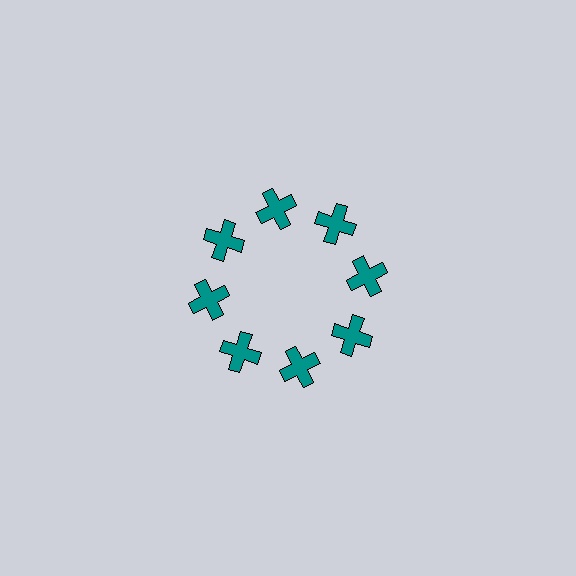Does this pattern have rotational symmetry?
Yes, this pattern has 8-fold rotational symmetry. It looks the same after rotating 45 degrees around the center.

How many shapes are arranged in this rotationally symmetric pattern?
There are 8 shapes, arranged in 8 groups of 1.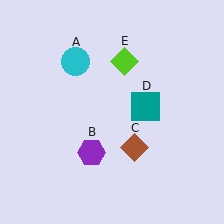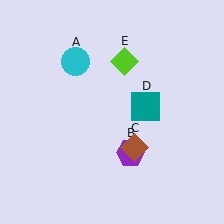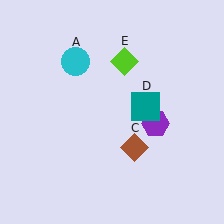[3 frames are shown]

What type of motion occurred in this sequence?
The purple hexagon (object B) rotated counterclockwise around the center of the scene.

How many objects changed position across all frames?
1 object changed position: purple hexagon (object B).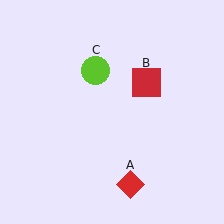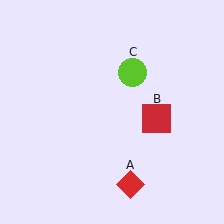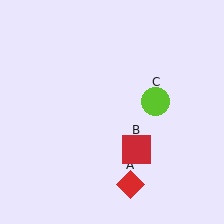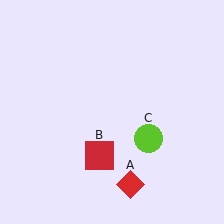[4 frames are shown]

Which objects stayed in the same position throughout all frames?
Red diamond (object A) remained stationary.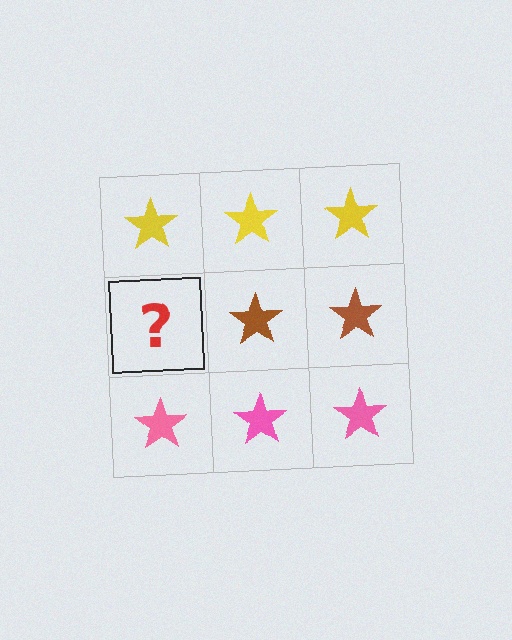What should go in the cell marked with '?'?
The missing cell should contain a brown star.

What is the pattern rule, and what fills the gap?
The rule is that each row has a consistent color. The gap should be filled with a brown star.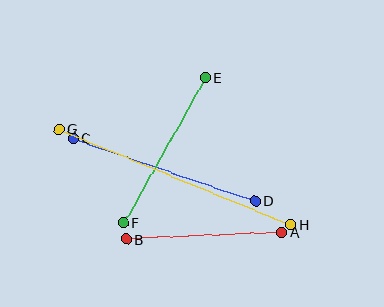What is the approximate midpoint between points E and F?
The midpoint is at approximately (164, 150) pixels.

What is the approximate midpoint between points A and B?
The midpoint is at approximately (204, 236) pixels.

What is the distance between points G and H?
The distance is approximately 251 pixels.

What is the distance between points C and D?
The distance is approximately 192 pixels.